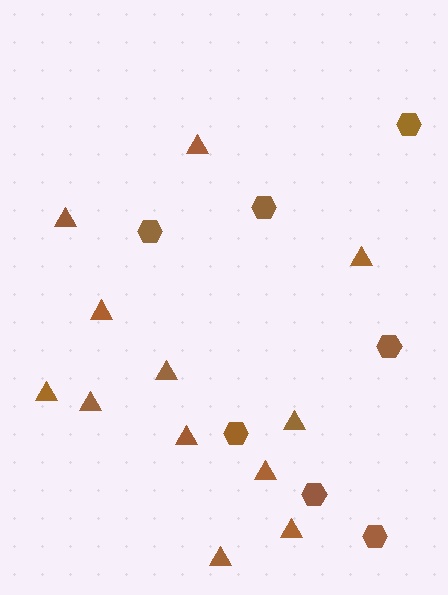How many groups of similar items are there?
There are 2 groups: one group of triangles (12) and one group of hexagons (7).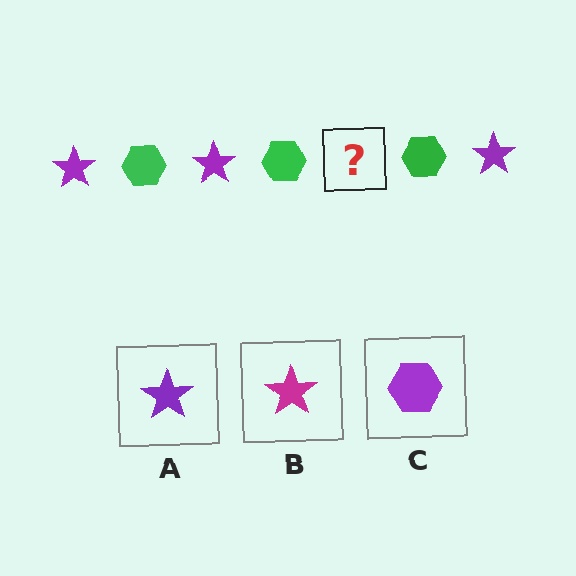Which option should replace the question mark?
Option A.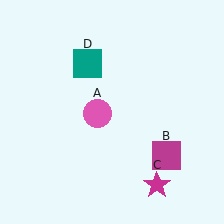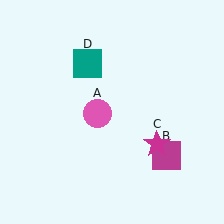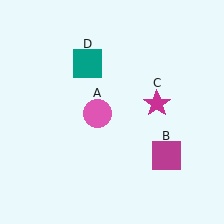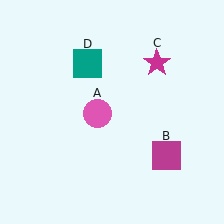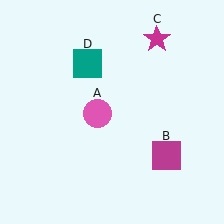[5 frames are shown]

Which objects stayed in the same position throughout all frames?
Pink circle (object A) and magenta square (object B) and teal square (object D) remained stationary.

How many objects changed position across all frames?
1 object changed position: magenta star (object C).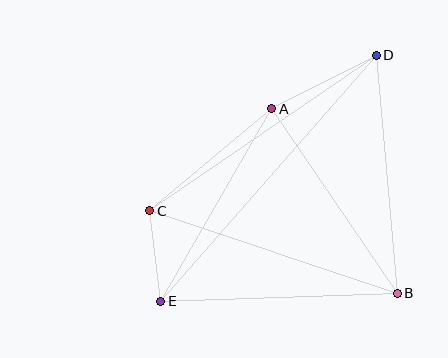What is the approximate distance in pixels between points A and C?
The distance between A and C is approximately 159 pixels.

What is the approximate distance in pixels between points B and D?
The distance between B and D is approximately 239 pixels.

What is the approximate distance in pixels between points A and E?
The distance between A and E is approximately 222 pixels.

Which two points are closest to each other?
Points C and E are closest to each other.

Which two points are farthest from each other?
Points D and E are farthest from each other.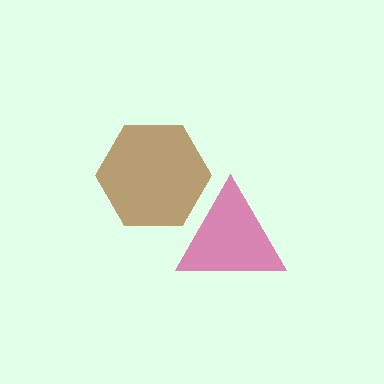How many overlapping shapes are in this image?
There are 2 overlapping shapes in the image.